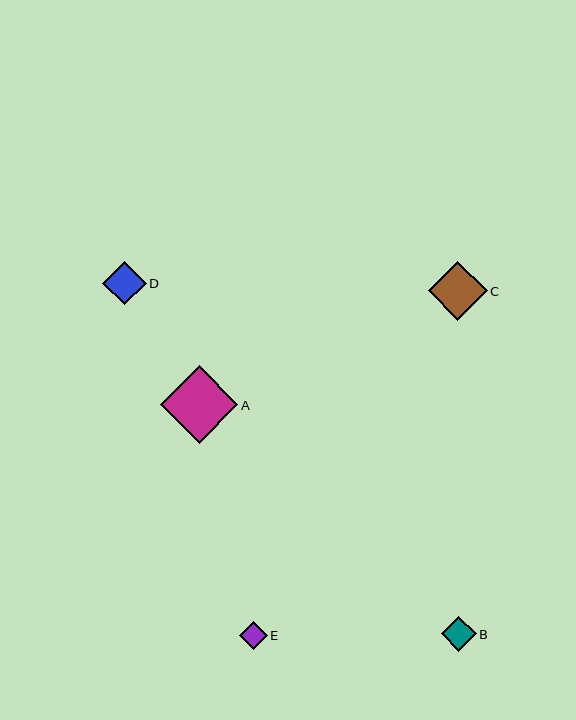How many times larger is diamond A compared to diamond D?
Diamond A is approximately 1.8 times the size of diamond D.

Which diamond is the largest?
Diamond A is the largest with a size of approximately 78 pixels.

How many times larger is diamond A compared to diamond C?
Diamond A is approximately 1.3 times the size of diamond C.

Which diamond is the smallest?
Diamond E is the smallest with a size of approximately 28 pixels.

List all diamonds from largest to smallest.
From largest to smallest: A, C, D, B, E.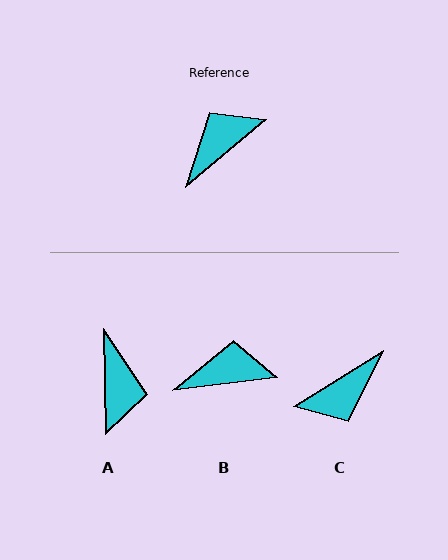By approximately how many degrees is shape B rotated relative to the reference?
Approximately 33 degrees clockwise.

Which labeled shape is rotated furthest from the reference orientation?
C, about 172 degrees away.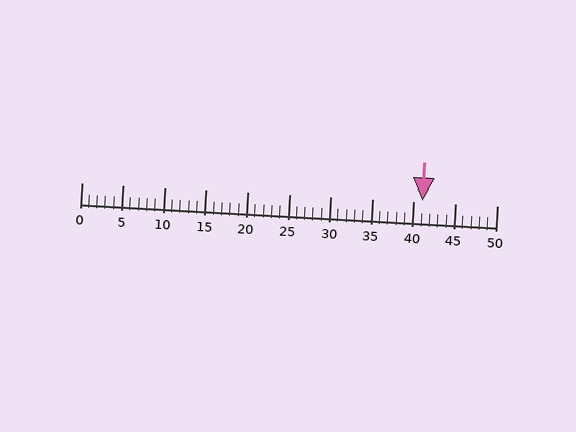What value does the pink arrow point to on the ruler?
The pink arrow points to approximately 41.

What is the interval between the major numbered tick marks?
The major tick marks are spaced 5 units apart.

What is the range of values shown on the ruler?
The ruler shows values from 0 to 50.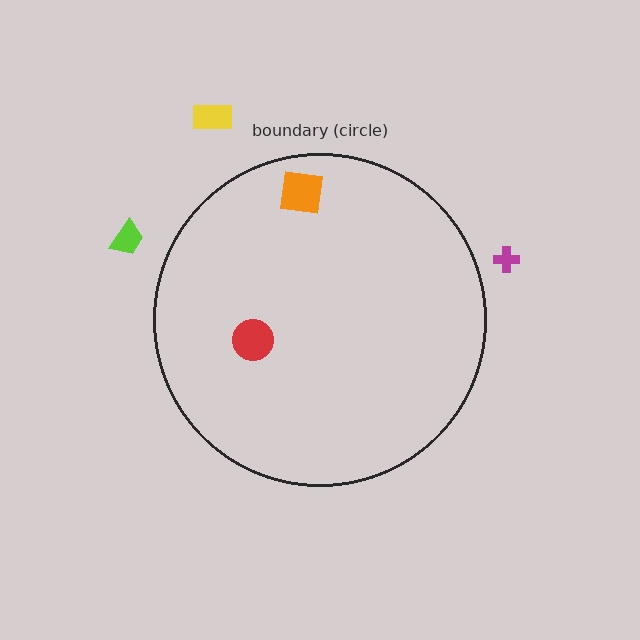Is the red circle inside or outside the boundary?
Inside.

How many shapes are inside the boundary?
2 inside, 3 outside.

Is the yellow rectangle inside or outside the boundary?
Outside.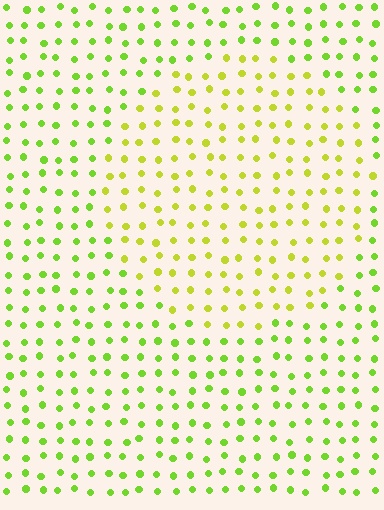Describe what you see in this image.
The image is filled with small lime elements in a uniform arrangement. A circle-shaped region is visible where the elements are tinted to a slightly different hue, forming a subtle color boundary.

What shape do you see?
I see a circle.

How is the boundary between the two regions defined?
The boundary is defined purely by a slight shift in hue (about 27 degrees). Spacing, size, and orientation are identical on both sides.